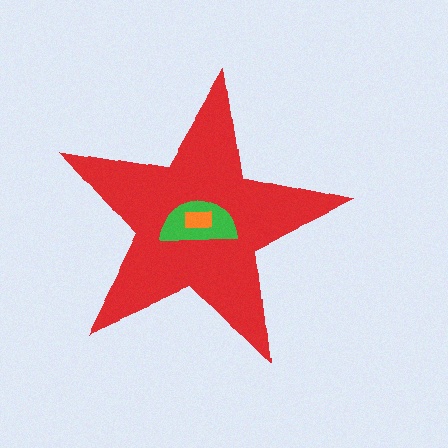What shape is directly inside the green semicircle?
The orange rectangle.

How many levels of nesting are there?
3.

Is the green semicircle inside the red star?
Yes.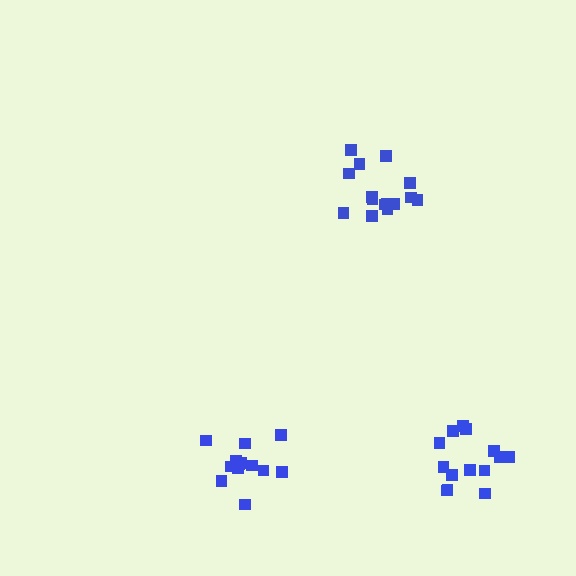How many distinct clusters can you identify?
There are 3 distinct clusters.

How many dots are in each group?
Group 1: 14 dots, Group 2: 15 dots, Group 3: 14 dots (43 total).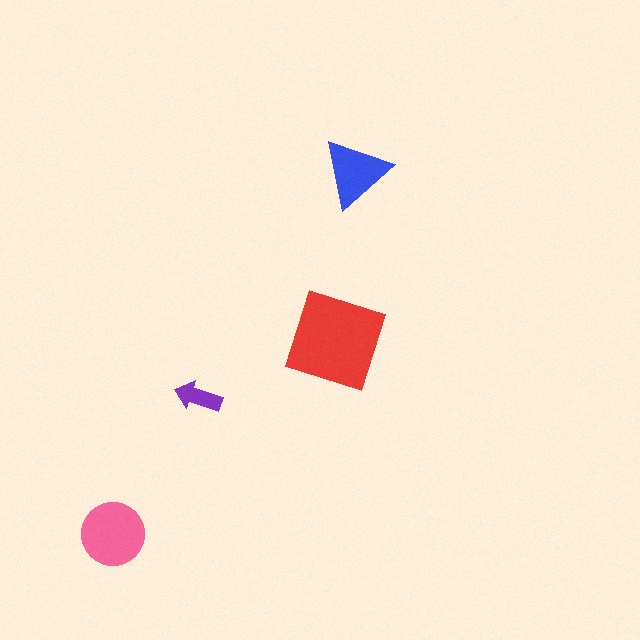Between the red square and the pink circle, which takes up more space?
The red square.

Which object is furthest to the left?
The pink circle is leftmost.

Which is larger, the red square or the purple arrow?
The red square.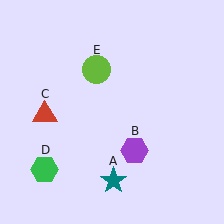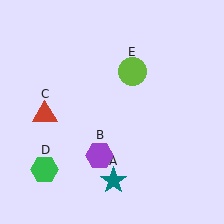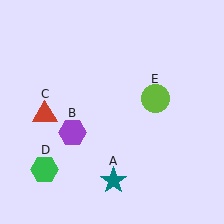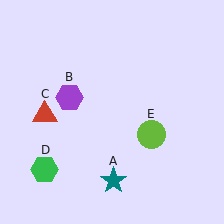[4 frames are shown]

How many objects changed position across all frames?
2 objects changed position: purple hexagon (object B), lime circle (object E).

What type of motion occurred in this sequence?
The purple hexagon (object B), lime circle (object E) rotated clockwise around the center of the scene.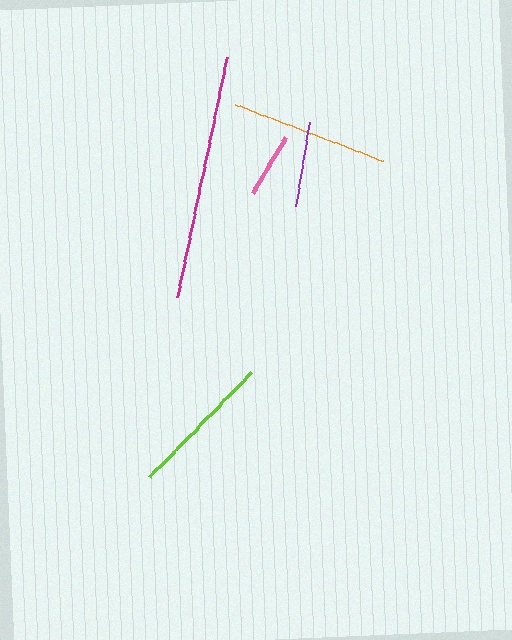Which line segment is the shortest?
The pink line is the shortest at approximately 66 pixels.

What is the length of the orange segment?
The orange segment is approximately 159 pixels long.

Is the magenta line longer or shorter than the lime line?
The magenta line is longer than the lime line.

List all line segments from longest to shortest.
From longest to shortest: magenta, orange, lime, purple, pink.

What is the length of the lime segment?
The lime segment is approximately 146 pixels long.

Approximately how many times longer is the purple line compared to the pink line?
The purple line is approximately 1.3 times the length of the pink line.